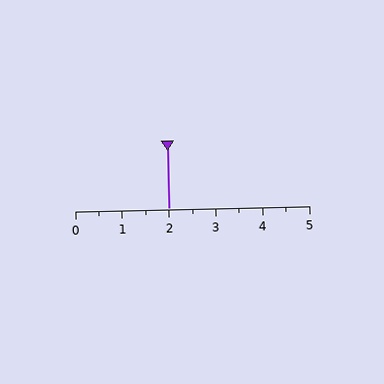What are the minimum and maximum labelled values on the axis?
The axis runs from 0 to 5.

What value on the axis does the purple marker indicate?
The marker indicates approximately 2.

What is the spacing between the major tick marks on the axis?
The major ticks are spaced 1 apart.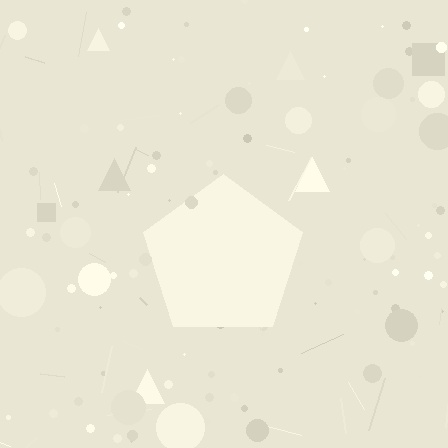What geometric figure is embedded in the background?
A pentagon is embedded in the background.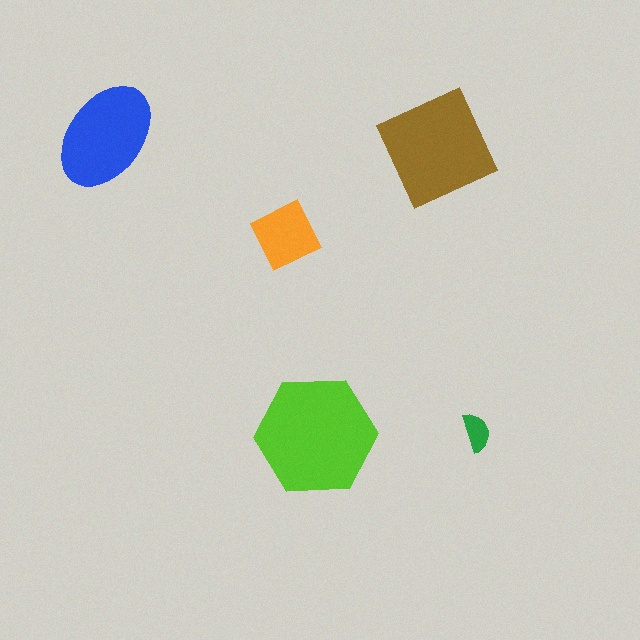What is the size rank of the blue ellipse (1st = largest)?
3rd.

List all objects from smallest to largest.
The green semicircle, the orange square, the blue ellipse, the brown diamond, the lime hexagon.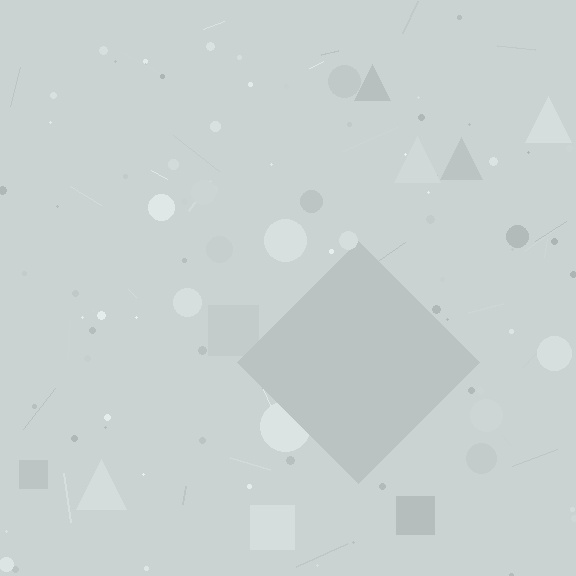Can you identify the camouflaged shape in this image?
The camouflaged shape is a diamond.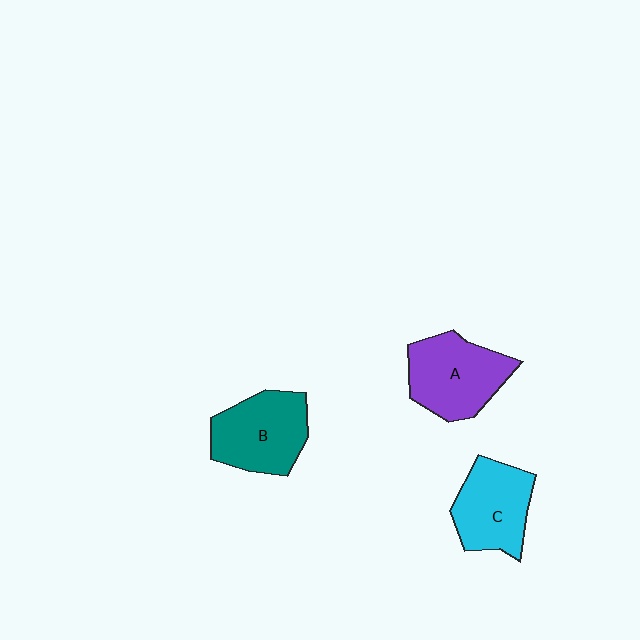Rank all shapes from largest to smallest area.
From largest to smallest: A (purple), B (teal), C (cyan).